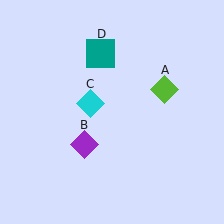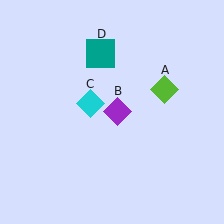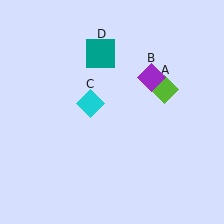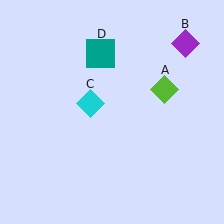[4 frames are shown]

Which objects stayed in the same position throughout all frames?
Lime diamond (object A) and cyan diamond (object C) and teal square (object D) remained stationary.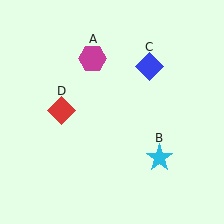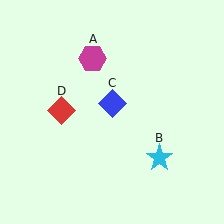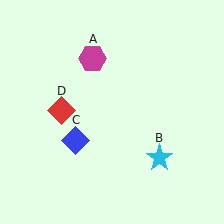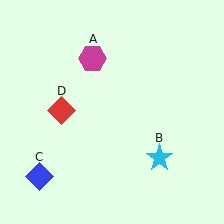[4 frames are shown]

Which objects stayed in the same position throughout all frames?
Magenta hexagon (object A) and cyan star (object B) and red diamond (object D) remained stationary.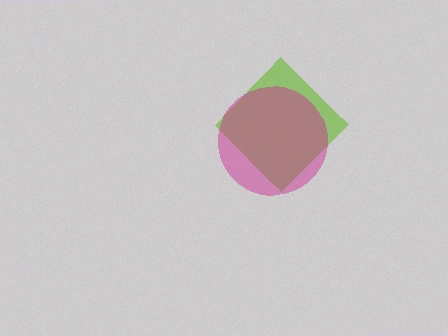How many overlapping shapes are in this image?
There are 2 overlapping shapes in the image.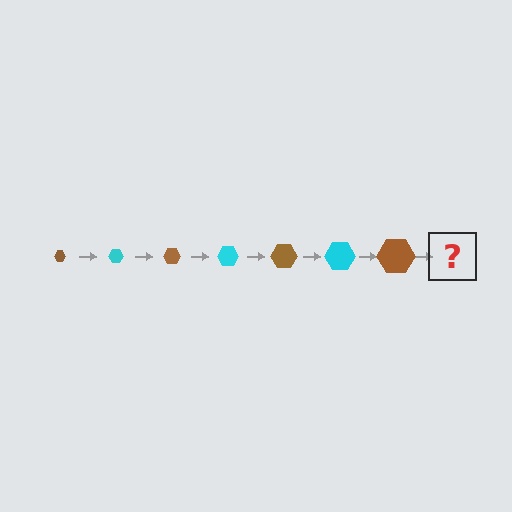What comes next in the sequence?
The next element should be a cyan hexagon, larger than the previous one.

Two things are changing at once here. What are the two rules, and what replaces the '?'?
The two rules are that the hexagon grows larger each step and the color cycles through brown and cyan. The '?' should be a cyan hexagon, larger than the previous one.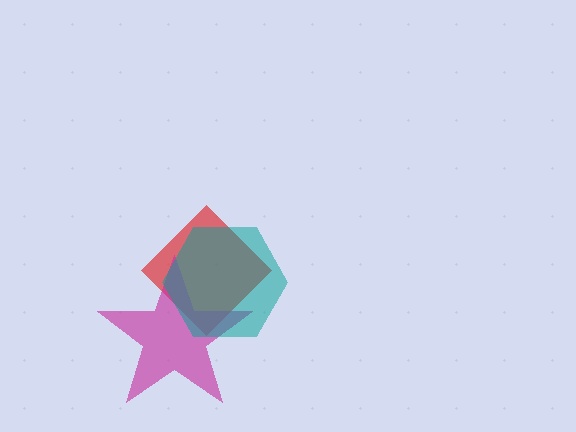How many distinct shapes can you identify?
There are 3 distinct shapes: a red diamond, a magenta star, a teal hexagon.